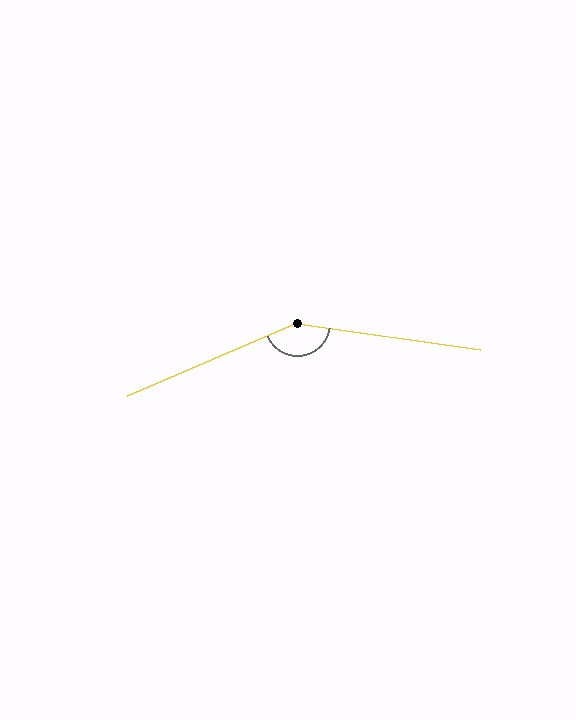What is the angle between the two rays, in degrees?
Approximately 149 degrees.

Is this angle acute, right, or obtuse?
It is obtuse.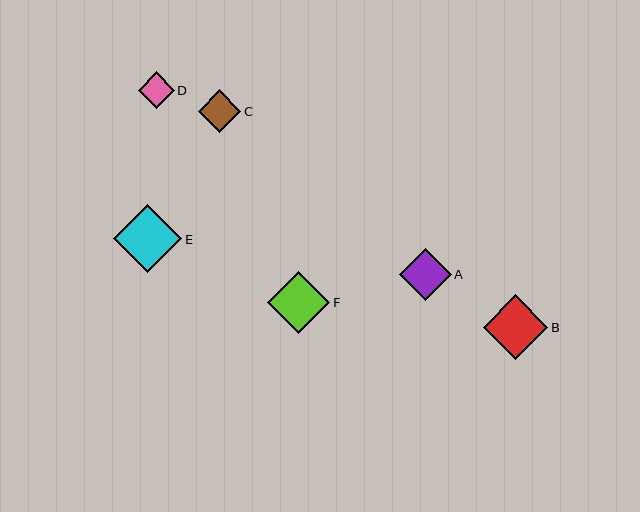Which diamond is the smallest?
Diamond D is the smallest with a size of approximately 36 pixels.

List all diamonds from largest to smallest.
From largest to smallest: E, B, F, A, C, D.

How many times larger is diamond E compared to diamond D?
Diamond E is approximately 1.9 times the size of diamond D.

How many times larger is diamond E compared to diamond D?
Diamond E is approximately 1.9 times the size of diamond D.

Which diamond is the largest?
Diamond E is the largest with a size of approximately 68 pixels.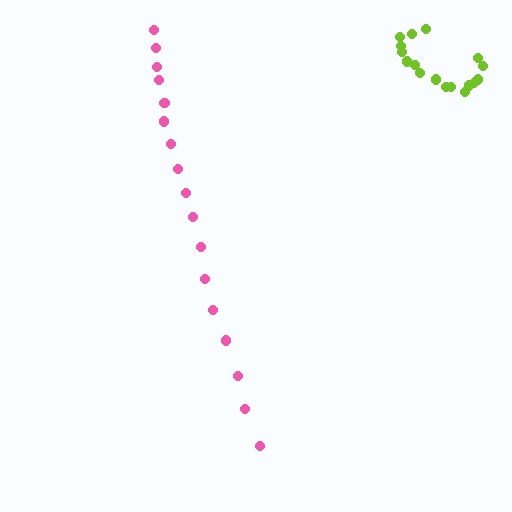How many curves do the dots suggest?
There are 2 distinct paths.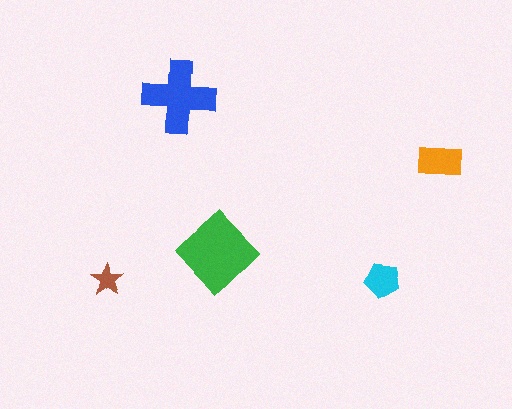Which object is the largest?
The green diamond.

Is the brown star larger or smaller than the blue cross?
Smaller.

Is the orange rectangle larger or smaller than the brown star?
Larger.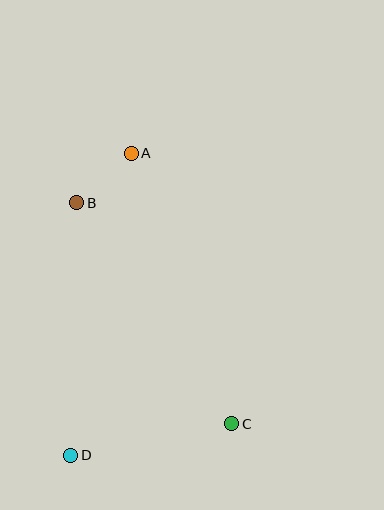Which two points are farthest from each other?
Points A and D are farthest from each other.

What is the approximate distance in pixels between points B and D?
The distance between B and D is approximately 253 pixels.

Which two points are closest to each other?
Points A and B are closest to each other.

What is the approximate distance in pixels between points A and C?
The distance between A and C is approximately 289 pixels.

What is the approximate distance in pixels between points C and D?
The distance between C and D is approximately 164 pixels.